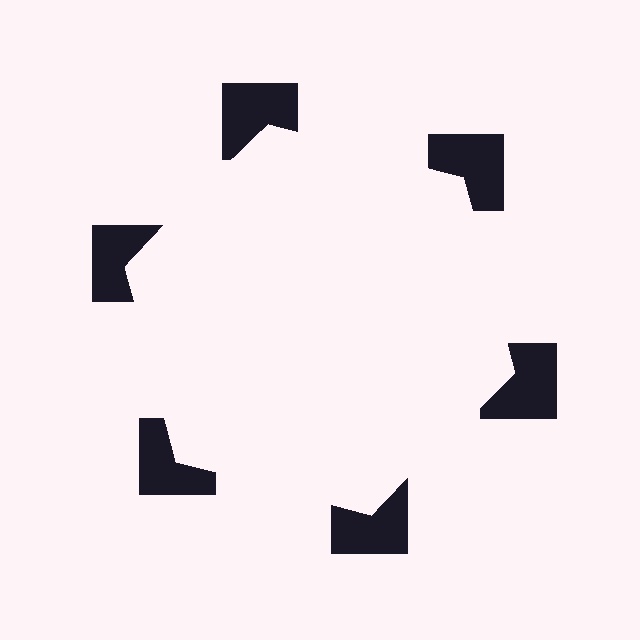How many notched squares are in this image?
There are 6 — one at each vertex of the illusory hexagon.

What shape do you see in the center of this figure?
An illusory hexagon — its edges are inferred from the aligned wedge cuts in the notched squares, not physically drawn.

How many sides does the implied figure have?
6 sides.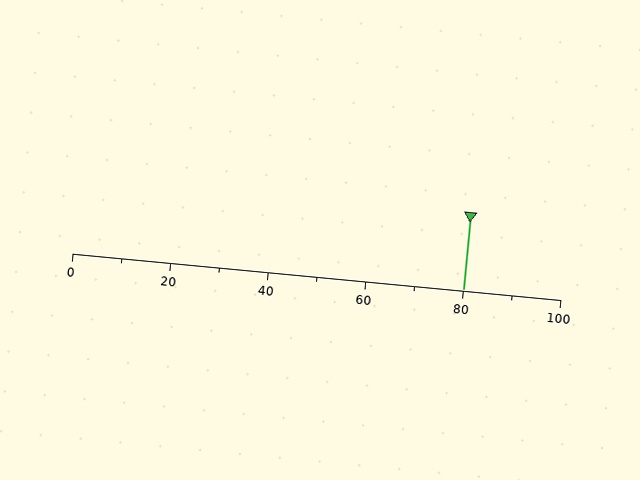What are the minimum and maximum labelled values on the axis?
The axis runs from 0 to 100.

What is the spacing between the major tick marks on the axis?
The major ticks are spaced 20 apart.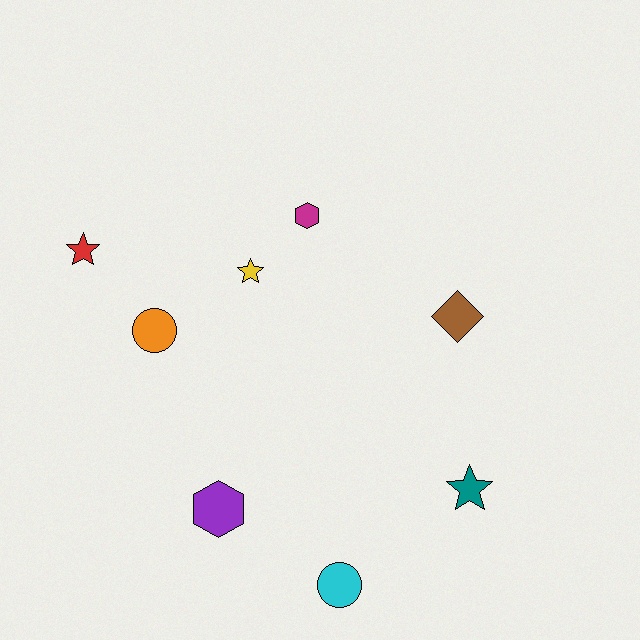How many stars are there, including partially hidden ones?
There are 3 stars.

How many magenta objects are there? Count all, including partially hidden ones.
There is 1 magenta object.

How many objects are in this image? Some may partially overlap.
There are 8 objects.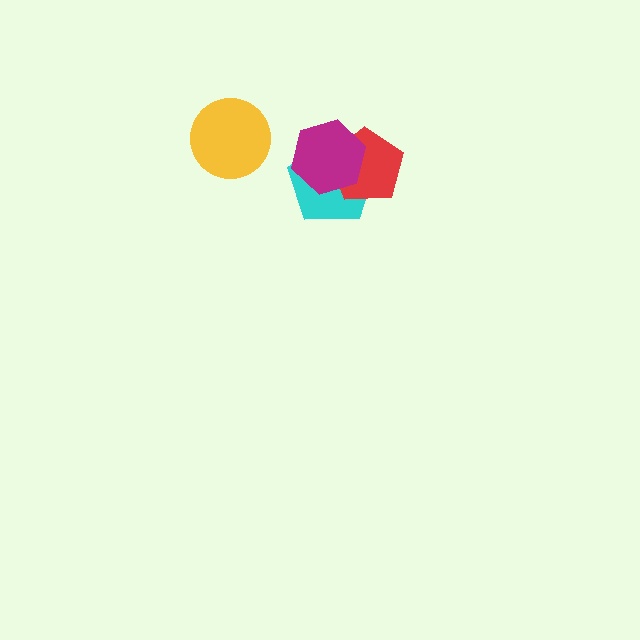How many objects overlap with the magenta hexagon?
2 objects overlap with the magenta hexagon.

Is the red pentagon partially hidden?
Yes, it is partially covered by another shape.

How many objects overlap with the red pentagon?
2 objects overlap with the red pentagon.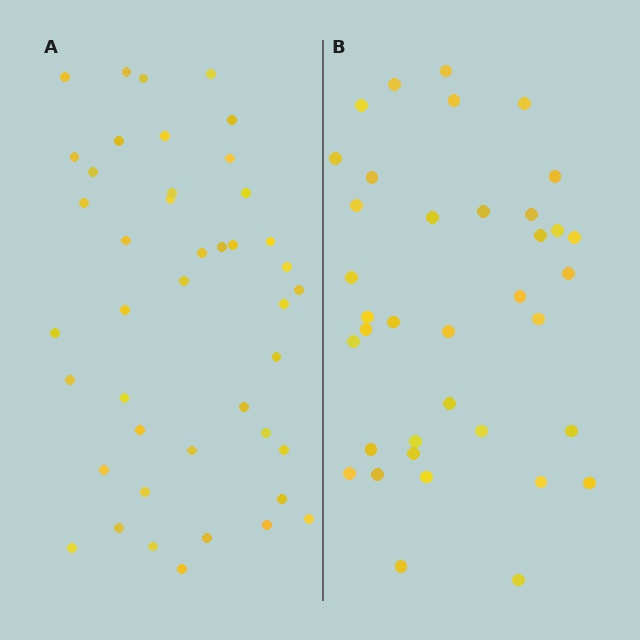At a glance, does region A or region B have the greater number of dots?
Region A (the left region) has more dots.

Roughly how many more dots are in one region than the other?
Region A has about 6 more dots than region B.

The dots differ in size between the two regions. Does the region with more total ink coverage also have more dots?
No. Region B has more total ink coverage because its dots are larger, but region A actually contains more individual dots. Total area can be misleading — the number of items is what matters here.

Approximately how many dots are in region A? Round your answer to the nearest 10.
About 40 dots. (The exact count is 43, which rounds to 40.)